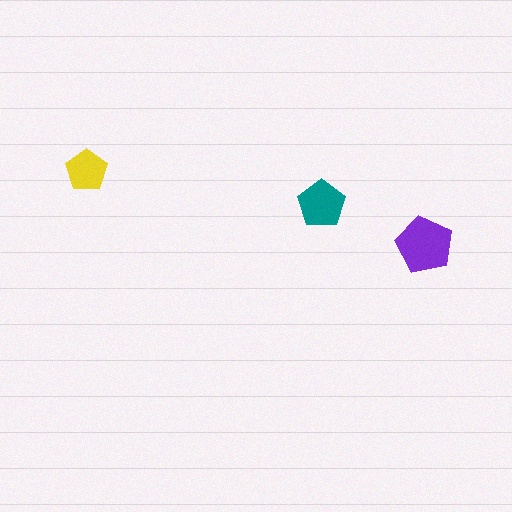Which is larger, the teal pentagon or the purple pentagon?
The purple one.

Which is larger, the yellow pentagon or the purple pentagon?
The purple one.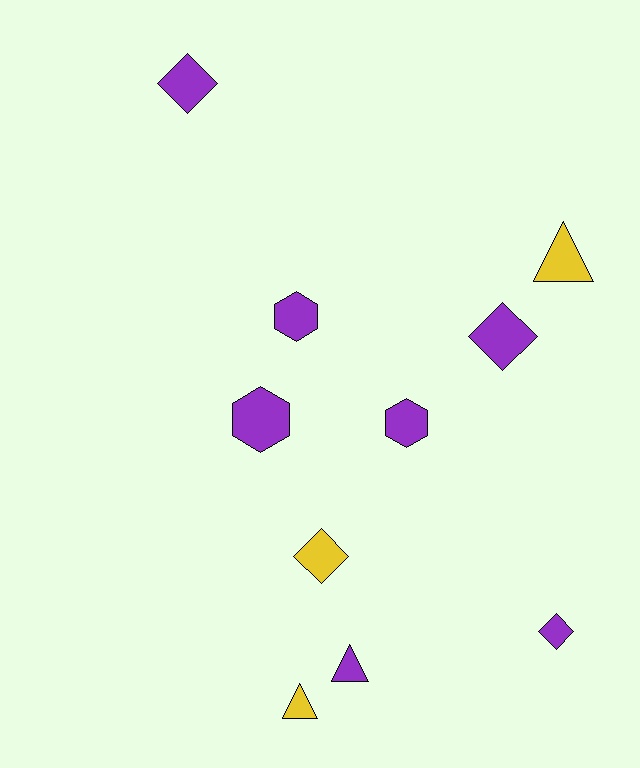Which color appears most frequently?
Purple, with 7 objects.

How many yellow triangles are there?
There are 2 yellow triangles.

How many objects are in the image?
There are 10 objects.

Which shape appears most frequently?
Diamond, with 4 objects.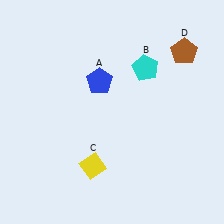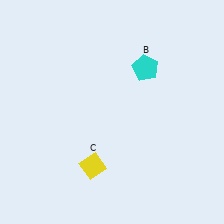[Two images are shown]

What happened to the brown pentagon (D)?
The brown pentagon (D) was removed in Image 2. It was in the top-right area of Image 1.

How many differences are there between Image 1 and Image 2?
There are 2 differences between the two images.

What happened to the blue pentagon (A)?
The blue pentagon (A) was removed in Image 2. It was in the top-left area of Image 1.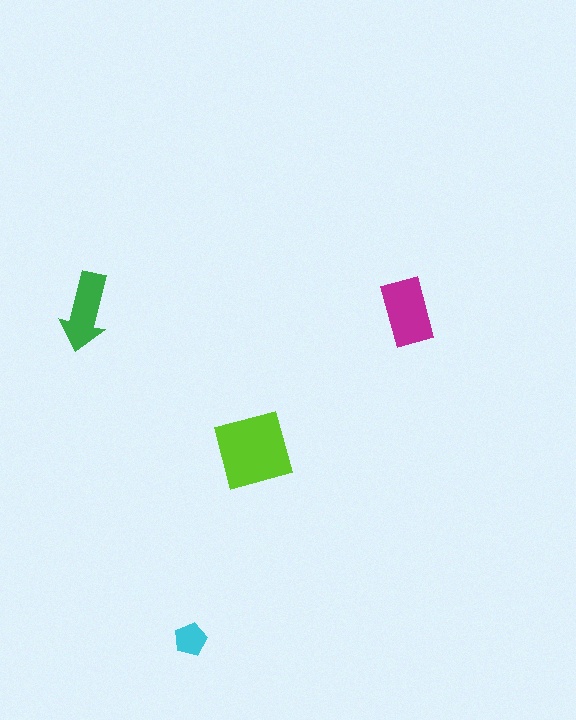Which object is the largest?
The lime square.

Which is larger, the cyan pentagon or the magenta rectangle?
The magenta rectangle.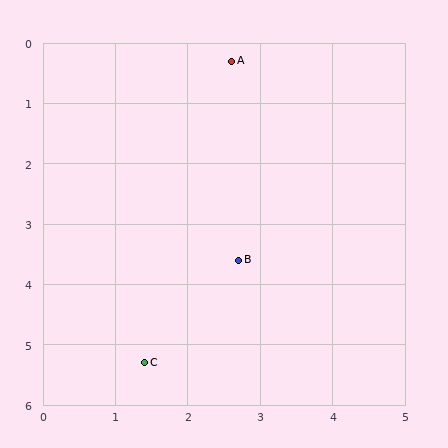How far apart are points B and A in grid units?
Points B and A are about 3.3 grid units apart.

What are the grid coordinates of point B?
Point B is at approximately (2.7, 3.6).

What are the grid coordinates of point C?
Point C is at approximately (1.4, 5.3).